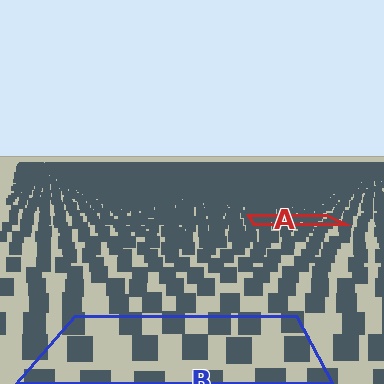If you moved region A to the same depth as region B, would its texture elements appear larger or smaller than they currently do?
They would appear larger. At a closer depth, the same texture elements are projected at a bigger on-screen size.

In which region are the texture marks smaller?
The texture marks are smaller in region A, because it is farther away.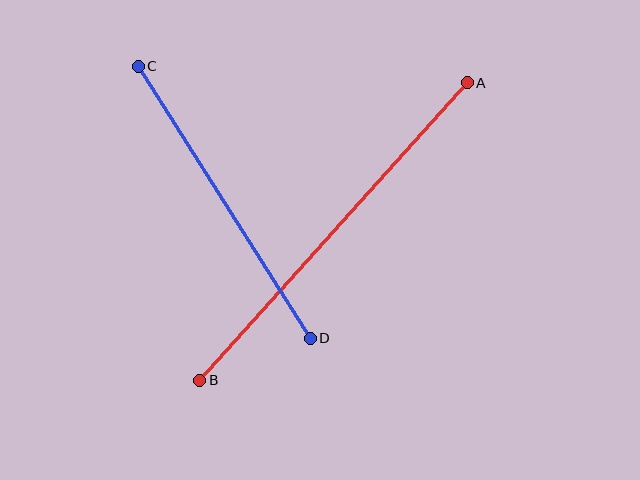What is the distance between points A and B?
The distance is approximately 400 pixels.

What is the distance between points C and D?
The distance is approximately 322 pixels.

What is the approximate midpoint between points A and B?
The midpoint is at approximately (334, 232) pixels.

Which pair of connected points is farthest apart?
Points A and B are farthest apart.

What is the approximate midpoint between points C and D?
The midpoint is at approximately (224, 202) pixels.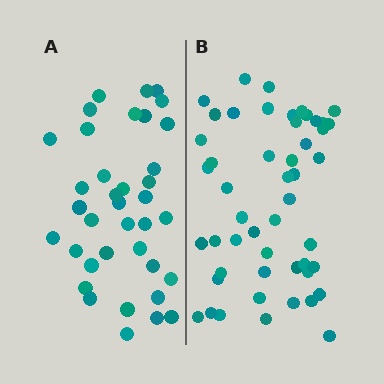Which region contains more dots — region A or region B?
Region B (the right region) has more dots.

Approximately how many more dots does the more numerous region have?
Region B has approximately 15 more dots than region A.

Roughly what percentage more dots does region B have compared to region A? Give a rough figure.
About 35% more.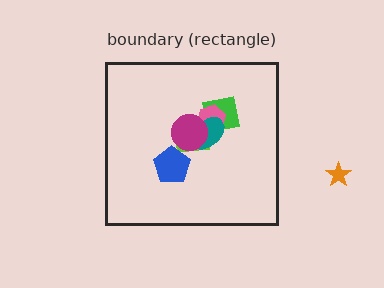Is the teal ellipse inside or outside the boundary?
Inside.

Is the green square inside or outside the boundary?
Inside.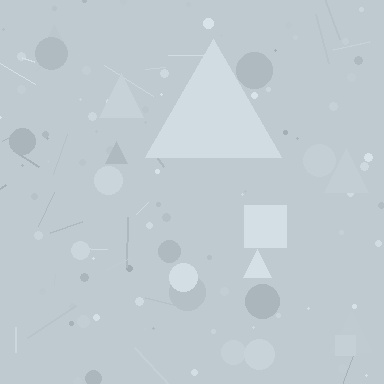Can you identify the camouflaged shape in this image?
The camouflaged shape is a triangle.